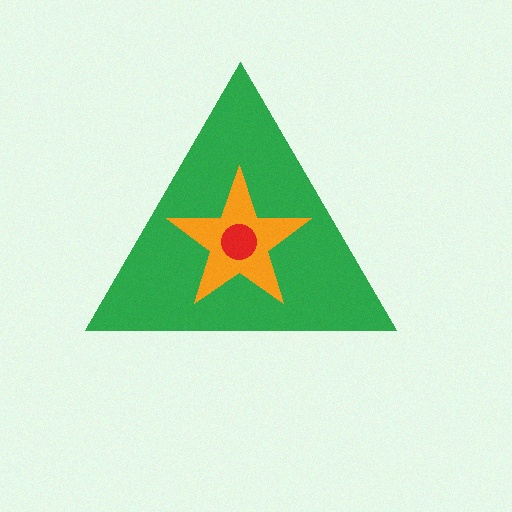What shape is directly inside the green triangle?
The orange star.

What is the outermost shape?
The green triangle.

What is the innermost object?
The red circle.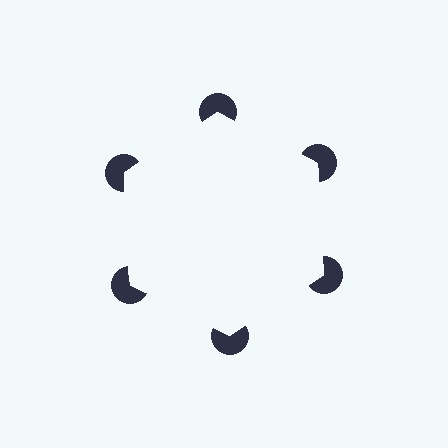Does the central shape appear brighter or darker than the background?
It typically appears slightly brighter than the background, even though no actual brightness change is drawn.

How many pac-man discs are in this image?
There are 6 — one at each vertex of the illusory hexagon.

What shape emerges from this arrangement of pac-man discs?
An illusory hexagon — its edges are inferred from the aligned wedge cuts in the pac-man discs, not physically drawn.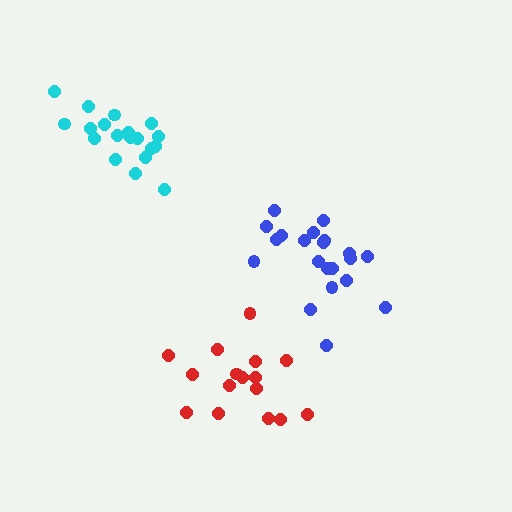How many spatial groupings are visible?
There are 3 spatial groupings.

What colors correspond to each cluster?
The clusters are colored: cyan, red, blue.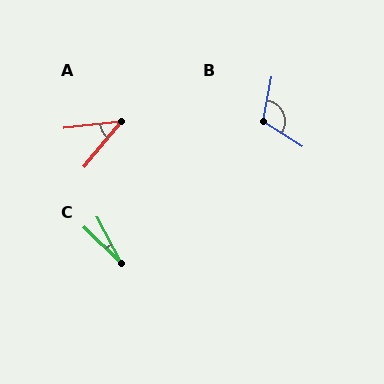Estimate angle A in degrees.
Approximately 44 degrees.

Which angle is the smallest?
C, at approximately 18 degrees.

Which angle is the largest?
B, at approximately 113 degrees.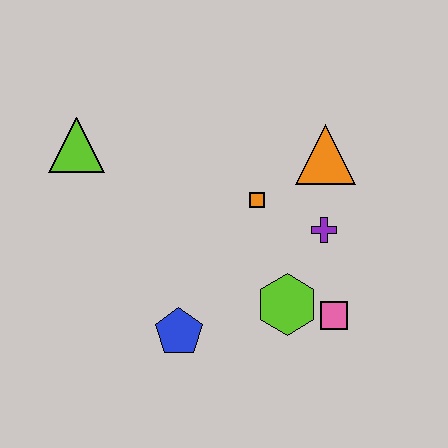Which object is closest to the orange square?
The purple cross is closest to the orange square.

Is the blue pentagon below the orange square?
Yes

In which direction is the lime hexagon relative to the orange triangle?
The lime hexagon is below the orange triangle.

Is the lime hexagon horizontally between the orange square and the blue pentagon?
No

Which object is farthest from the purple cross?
The lime triangle is farthest from the purple cross.